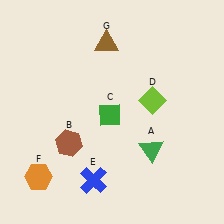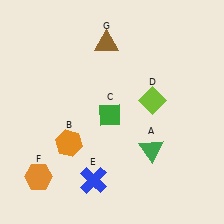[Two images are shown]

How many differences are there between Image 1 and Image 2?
There is 1 difference between the two images.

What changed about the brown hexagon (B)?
In Image 1, B is brown. In Image 2, it changed to orange.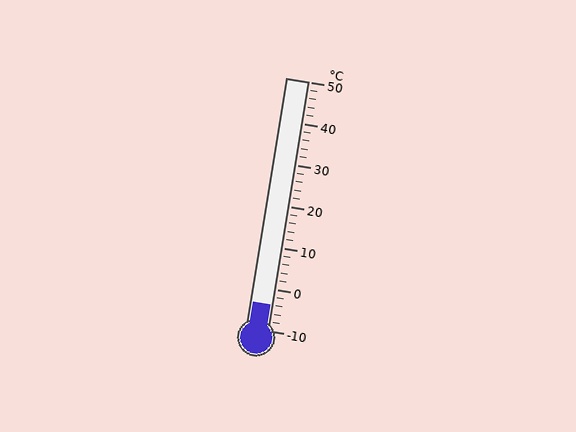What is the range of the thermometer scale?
The thermometer scale ranges from -10°C to 50°C.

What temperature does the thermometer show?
The thermometer shows approximately -4°C.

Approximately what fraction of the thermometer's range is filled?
The thermometer is filled to approximately 10% of its range.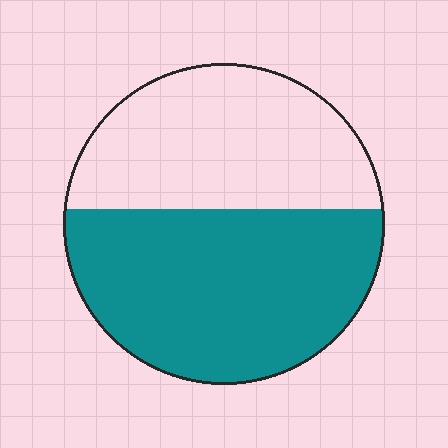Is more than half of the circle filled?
Yes.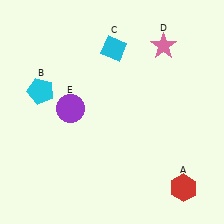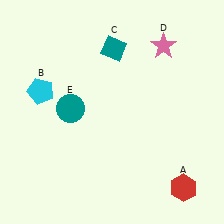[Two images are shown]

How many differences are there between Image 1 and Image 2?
There are 2 differences between the two images.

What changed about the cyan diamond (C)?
In Image 1, C is cyan. In Image 2, it changed to teal.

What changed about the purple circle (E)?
In Image 1, E is purple. In Image 2, it changed to teal.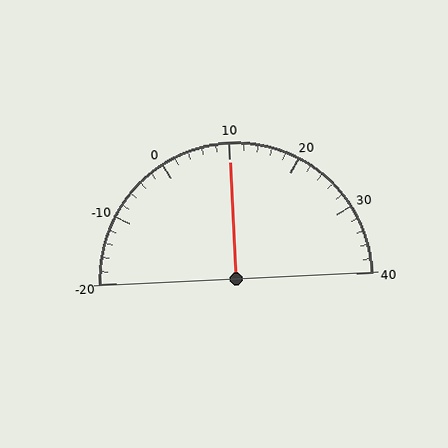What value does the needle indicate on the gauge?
The needle indicates approximately 10.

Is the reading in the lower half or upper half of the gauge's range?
The reading is in the upper half of the range (-20 to 40).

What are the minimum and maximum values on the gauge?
The gauge ranges from -20 to 40.